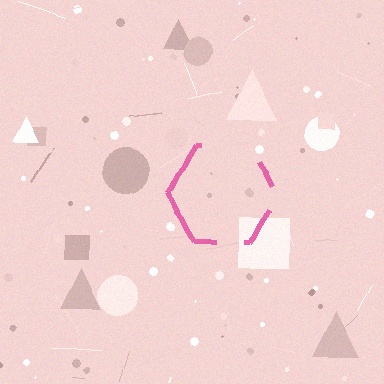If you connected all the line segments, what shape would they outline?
They would outline a hexagon.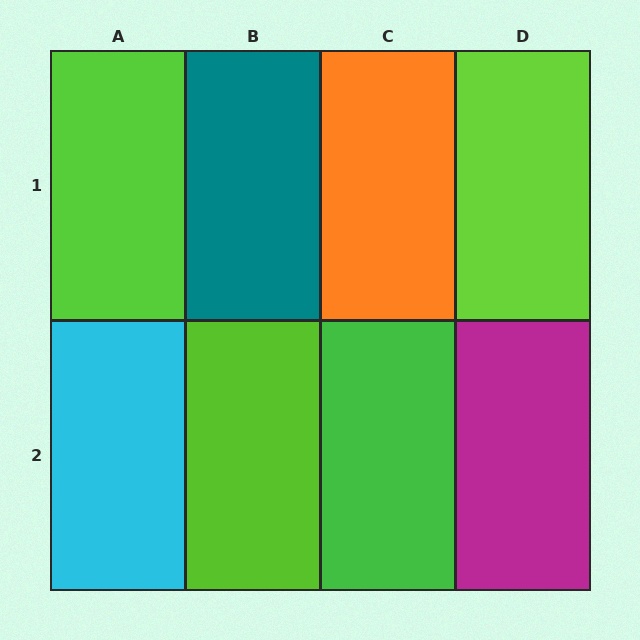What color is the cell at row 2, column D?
Magenta.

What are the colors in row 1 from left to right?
Lime, teal, orange, lime.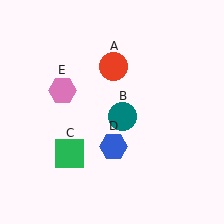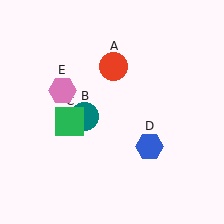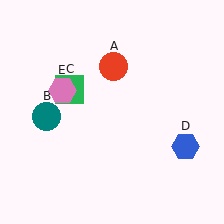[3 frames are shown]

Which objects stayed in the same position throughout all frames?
Red circle (object A) and pink hexagon (object E) remained stationary.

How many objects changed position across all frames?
3 objects changed position: teal circle (object B), green square (object C), blue hexagon (object D).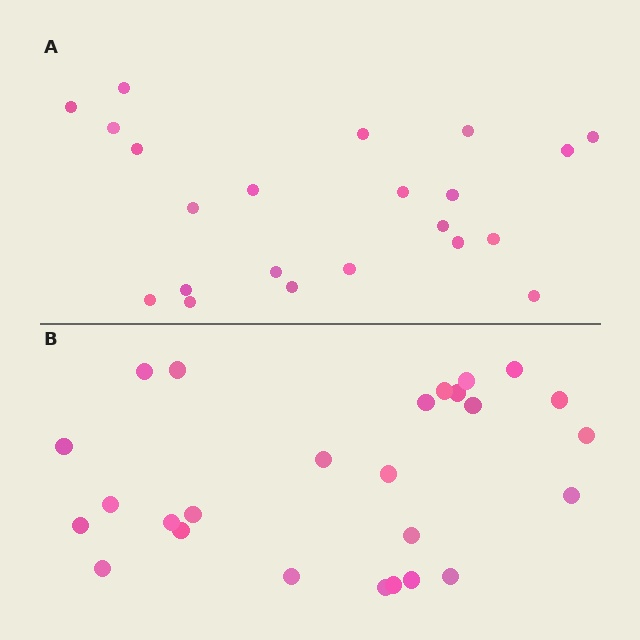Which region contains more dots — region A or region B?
Region B (the bottom region) has more dots.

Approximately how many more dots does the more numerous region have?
Region B has about 4 more dots than region A.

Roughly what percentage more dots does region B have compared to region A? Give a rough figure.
About 20% more.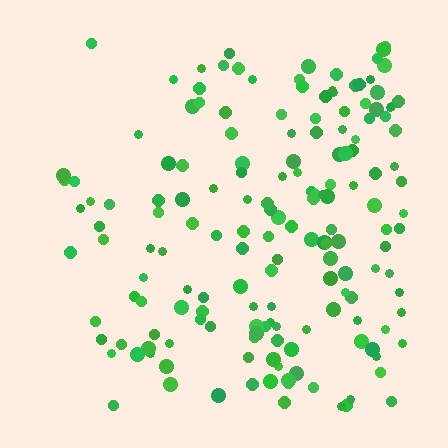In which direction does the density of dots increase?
From left to right, with the right side densest.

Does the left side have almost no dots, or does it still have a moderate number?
Still a moderate number, just noticeably fewer than the right.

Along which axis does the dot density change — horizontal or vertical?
Horizontal.